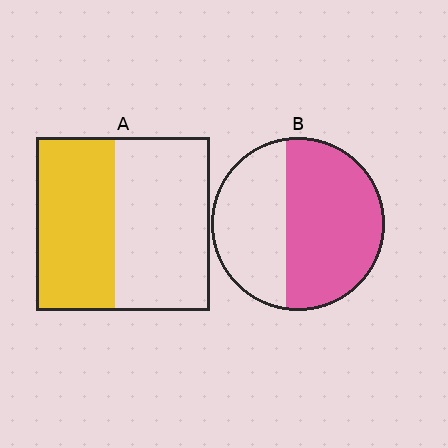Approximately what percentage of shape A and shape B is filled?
A is approximately 45% and B is approximately 60%.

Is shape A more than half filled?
No.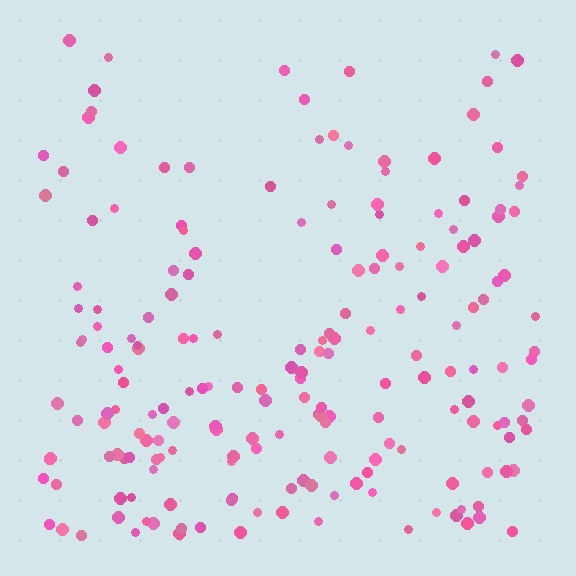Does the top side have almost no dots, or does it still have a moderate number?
Still a moderate number, just noticeably fewer than the bottom.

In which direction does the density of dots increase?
From top to bottom, with the bottom side densest.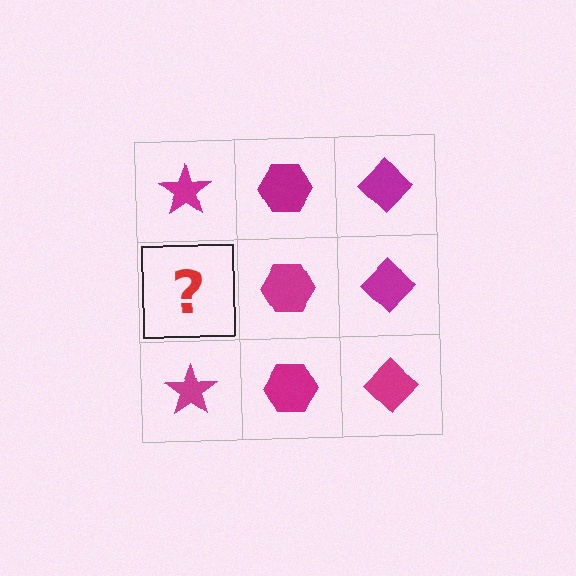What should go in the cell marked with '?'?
The missing cell should contain a magenta star.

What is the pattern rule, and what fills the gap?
The rule is that each column has a consistent shape. The gap should be filled with a magenta star.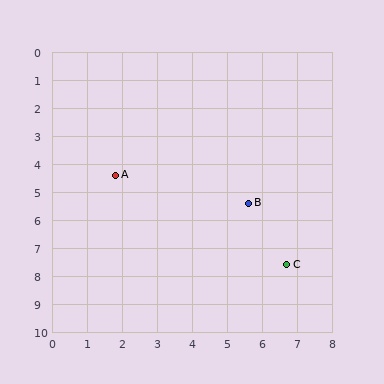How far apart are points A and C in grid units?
Points A and C are about 5.9 grid units apart.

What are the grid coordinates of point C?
Point C is at approximately (6.7, 7.6).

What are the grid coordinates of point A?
Point A is at approximately (1.8, 4.4).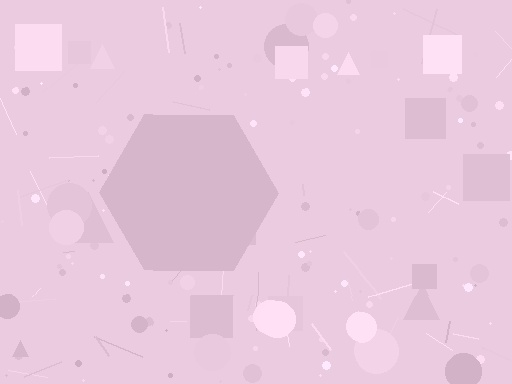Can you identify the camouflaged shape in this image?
The camouflaged shape is a hexagon.